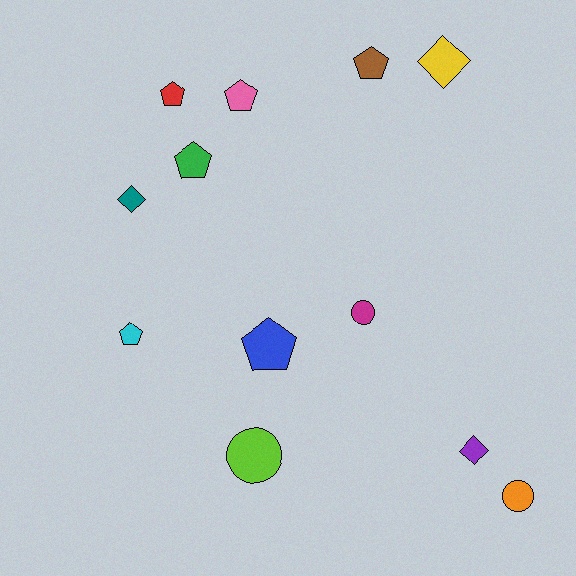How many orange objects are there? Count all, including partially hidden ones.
There is 1 orange object.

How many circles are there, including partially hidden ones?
There are 3 circles.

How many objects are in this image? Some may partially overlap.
There are 12 objects.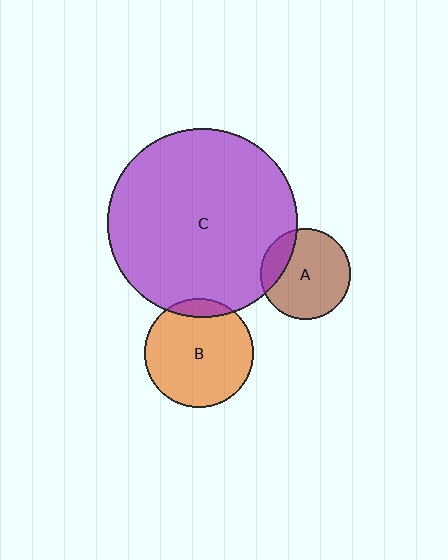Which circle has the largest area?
Circle C (purple).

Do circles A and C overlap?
Yes.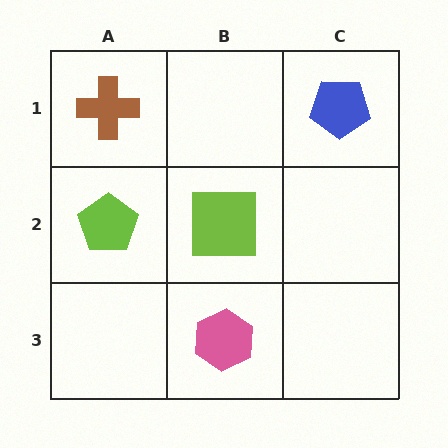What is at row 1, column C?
A blue pentagon.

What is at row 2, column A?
A lime pentagon.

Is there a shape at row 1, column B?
No, that cell is empty.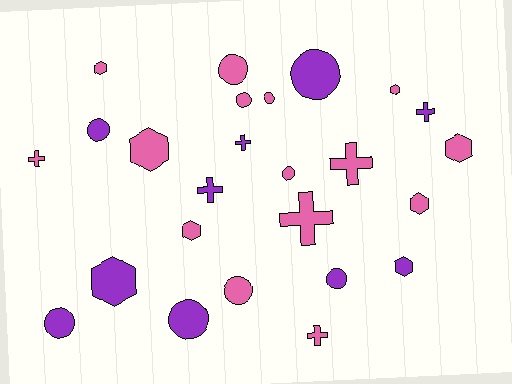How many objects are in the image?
There are 25 objects.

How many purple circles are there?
There are 5 purple circles.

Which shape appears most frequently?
Circle, with 10 objects.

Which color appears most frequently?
Pink, with 15 objects.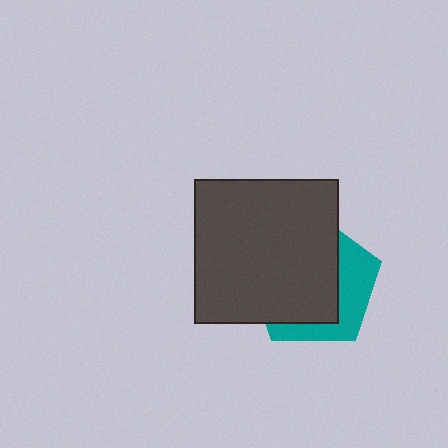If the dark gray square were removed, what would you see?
You would see the complete teal pentagon.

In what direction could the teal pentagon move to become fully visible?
The teal pentagon could move right. That would shift it out from behind the dark gray square entirely.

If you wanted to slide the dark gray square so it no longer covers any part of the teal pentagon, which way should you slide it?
Slide it left — that is the most direct way to separate the two shapes.